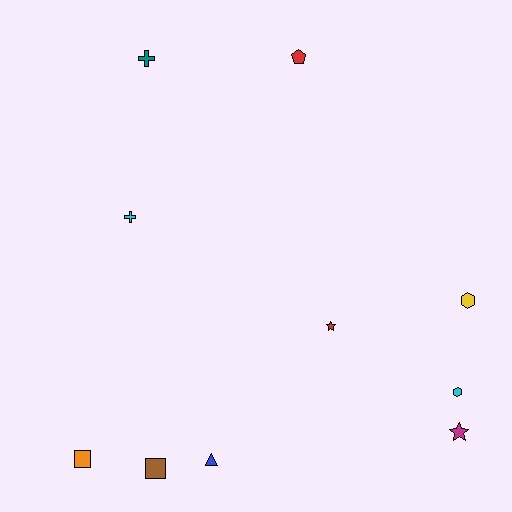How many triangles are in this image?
There is 1 triangle.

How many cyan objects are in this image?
There are 2 cyan objects.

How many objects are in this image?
There are 10 objects.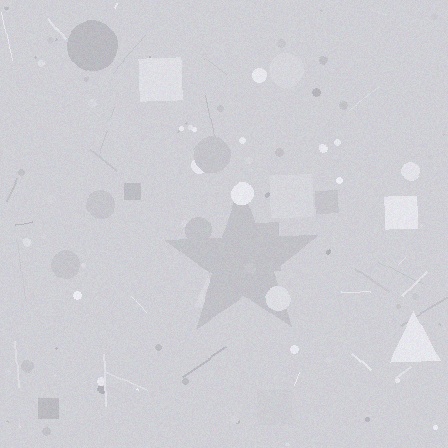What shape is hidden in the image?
A star is hidden in the image.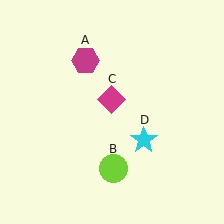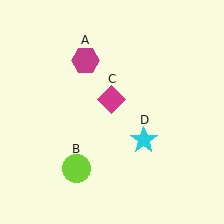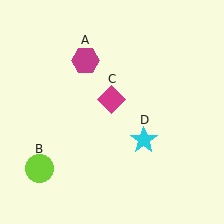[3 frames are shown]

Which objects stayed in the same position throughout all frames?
Magenta hexagon (object A) and magenta diamond (object C) and cyan star (object D) remained stationary.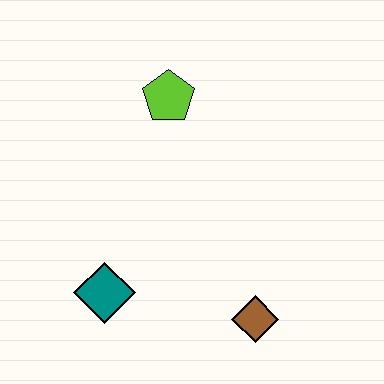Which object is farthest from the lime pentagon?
The brown diamond is farthest from the lime pentagon.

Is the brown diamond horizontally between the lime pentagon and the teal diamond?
No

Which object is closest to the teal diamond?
The brown diamond is closest to the teal diamond.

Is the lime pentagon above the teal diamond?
Yes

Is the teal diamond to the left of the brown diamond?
Yes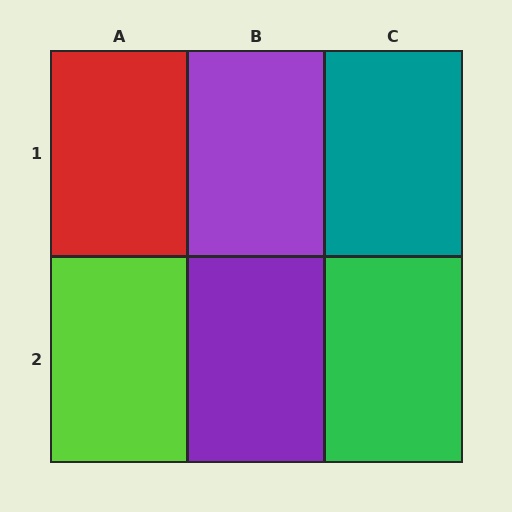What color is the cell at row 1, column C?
Teal.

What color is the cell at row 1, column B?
Purple.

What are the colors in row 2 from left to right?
Lime, purple, green.